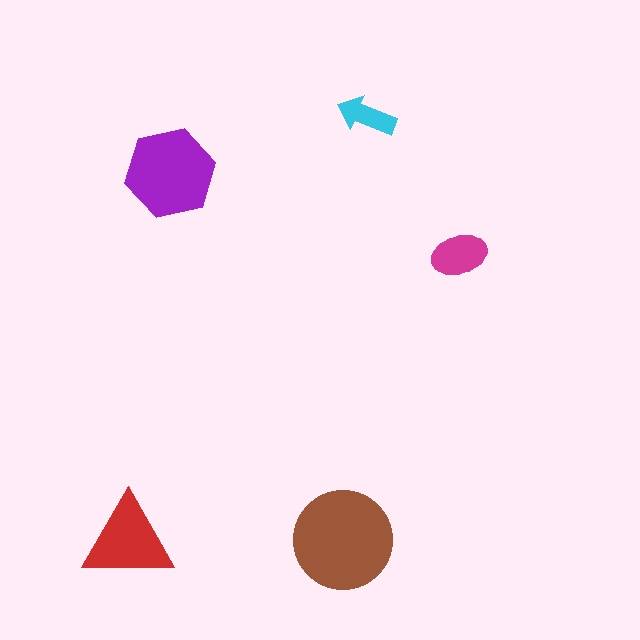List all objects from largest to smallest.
The brown circle, the purple hexagon, the red triangle, the magenta ellipse, the cyan arrow.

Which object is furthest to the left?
The red triangle is leftmost.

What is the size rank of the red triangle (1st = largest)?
3rd.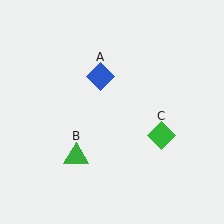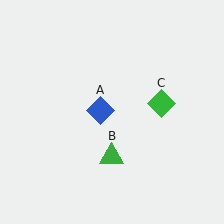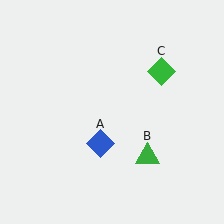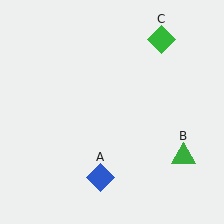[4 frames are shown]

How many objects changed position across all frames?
3 objects changed position: blue diamond (object A), green triangle (object B), green diamond (object C).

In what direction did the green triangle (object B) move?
The green triangle (object B) moved right.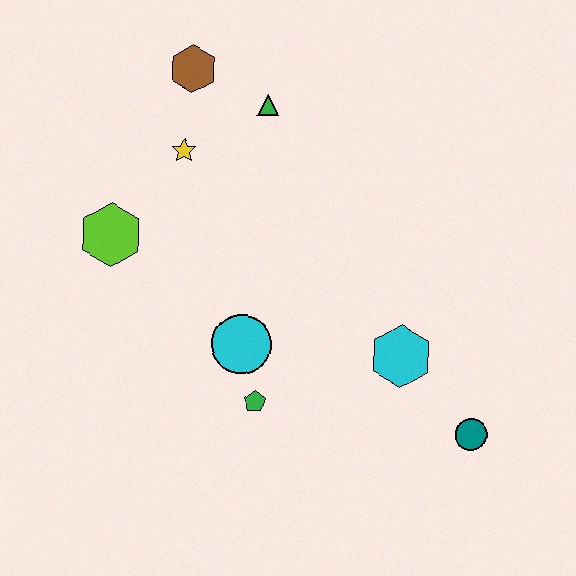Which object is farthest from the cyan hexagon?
The brown hexagon is farthest from the cyan hexagon.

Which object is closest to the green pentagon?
The cyan circle is closest to the green pentagon.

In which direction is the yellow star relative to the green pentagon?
The yellow star is above the green pentagon.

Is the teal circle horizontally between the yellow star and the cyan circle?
No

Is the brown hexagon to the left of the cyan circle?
Yes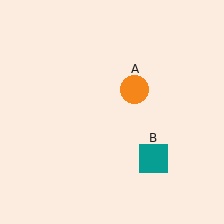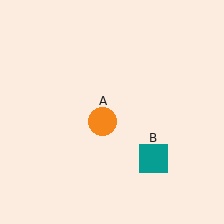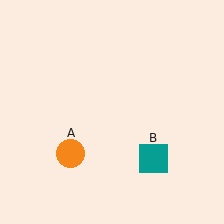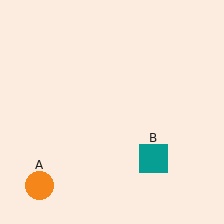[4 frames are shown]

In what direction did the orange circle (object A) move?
The orange circle (object A) moved down and to the left.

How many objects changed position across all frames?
1 object changed position: orange circle (object A).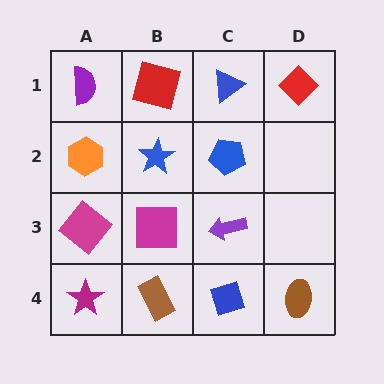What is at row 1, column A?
A purple semicircle.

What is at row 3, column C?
A purple arrow.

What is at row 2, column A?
An orange hexagon.